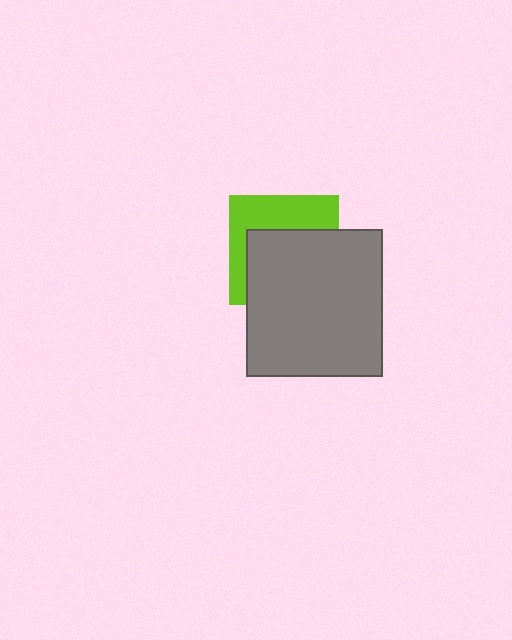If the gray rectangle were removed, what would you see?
You would see the complete lime square.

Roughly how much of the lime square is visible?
A small part of it is visible (roughly 41%).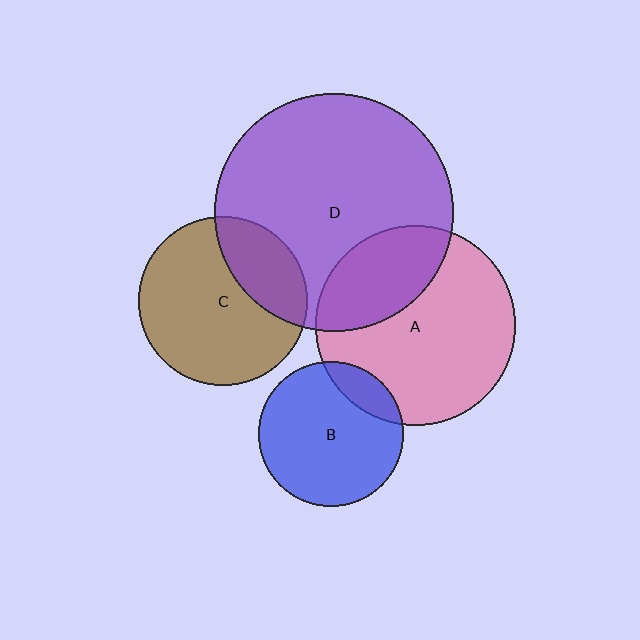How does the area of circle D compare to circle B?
Approximately 2.7 times.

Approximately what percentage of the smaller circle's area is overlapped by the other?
Approximately 30%.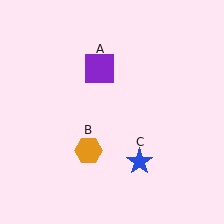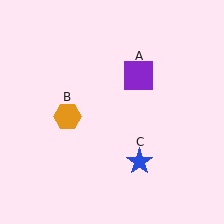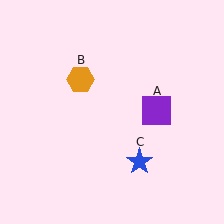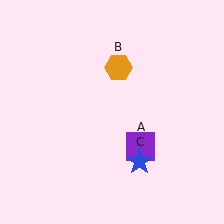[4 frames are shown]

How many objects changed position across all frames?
2 objects changed position: purple square (object A), orange hexagon (object B).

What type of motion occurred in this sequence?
The purple square (object A), orange hexagon (object B) rotated clockwise around the center of the scene.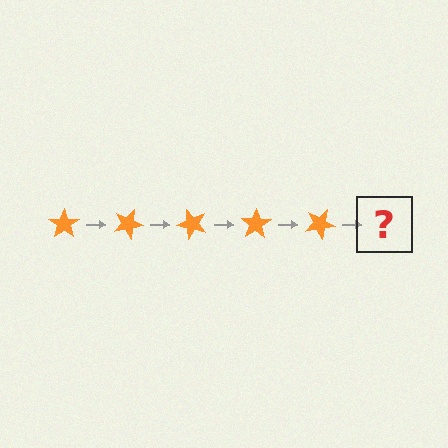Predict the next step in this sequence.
The next step is an orange star rotated 125 degrees.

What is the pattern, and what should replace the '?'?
The pattern is that the star rotates 25 degrees each step. The '?' should be an orange star rotated 125 degrees.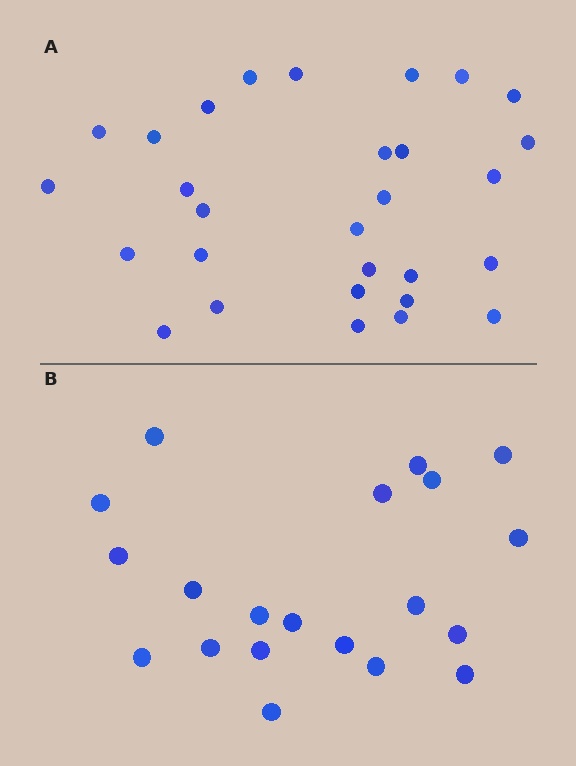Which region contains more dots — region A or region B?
Region A (the top region) has more dots.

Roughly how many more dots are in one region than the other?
Region A has roughly 8 or so more dots than region B.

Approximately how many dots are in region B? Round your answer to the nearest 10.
About 20 dots.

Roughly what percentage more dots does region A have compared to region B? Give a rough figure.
About 45% more.